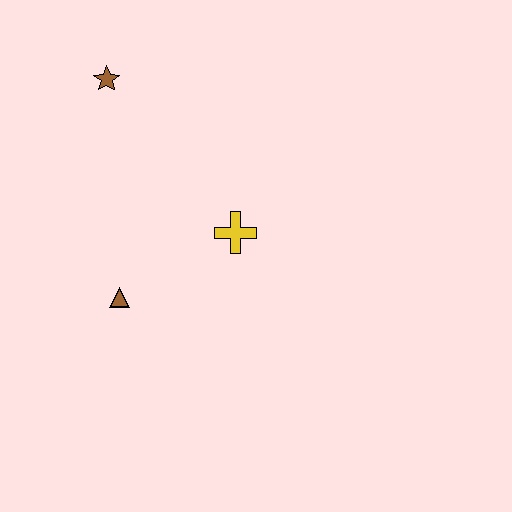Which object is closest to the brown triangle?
The yellow cross is closest to the brown triangle.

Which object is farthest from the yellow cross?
The brown star is farthest from the yellow cross.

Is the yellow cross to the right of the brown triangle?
Yes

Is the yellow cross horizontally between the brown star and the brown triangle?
No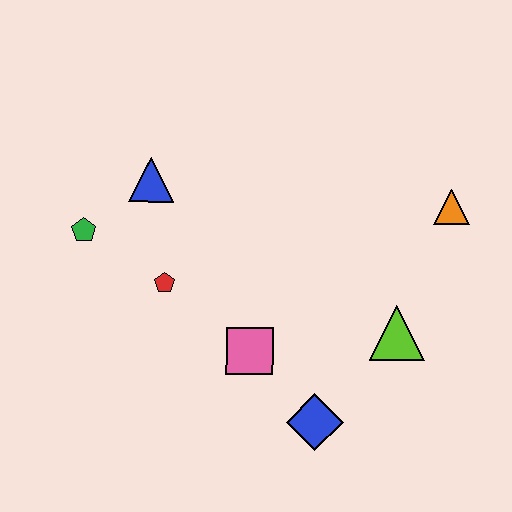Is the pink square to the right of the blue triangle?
Yes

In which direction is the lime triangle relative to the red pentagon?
The lime triangle is to the right of the red pentagon.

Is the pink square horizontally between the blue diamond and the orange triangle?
No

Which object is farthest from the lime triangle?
The green pentagon is farthest from the lime triangle.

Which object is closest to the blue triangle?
The green pentagon is closest to the blue triangle.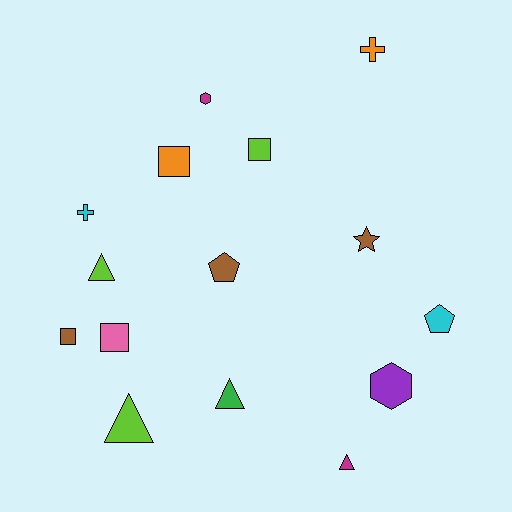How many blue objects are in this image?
There are no blue objects.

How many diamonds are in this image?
There are no diamonds.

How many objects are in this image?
There are 15 objects.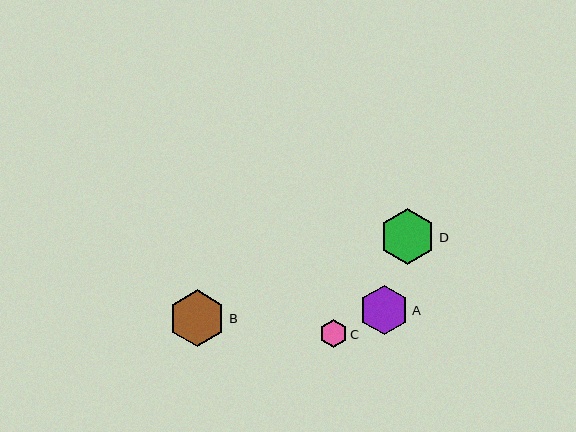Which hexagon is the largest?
Hexagon B is the largest with a size of approximately 57 pixels.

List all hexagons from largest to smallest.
From largest to smallest: B, D, A, C.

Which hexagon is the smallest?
Hexagon C is the smallest with a size of approximately 28 pixels.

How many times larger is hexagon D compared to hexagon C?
Hexagon D is approximately 2.0 times the size of hexagon C.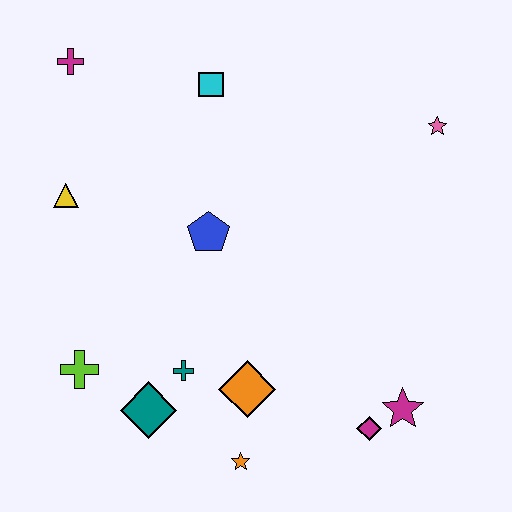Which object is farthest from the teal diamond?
The pink star is farthest from the teal diamond.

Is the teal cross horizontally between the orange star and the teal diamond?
Yes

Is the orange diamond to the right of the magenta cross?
Yes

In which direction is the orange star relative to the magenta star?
The orange star is to the left of the magenta star.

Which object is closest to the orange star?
The orange diamond is closest to the orange star.